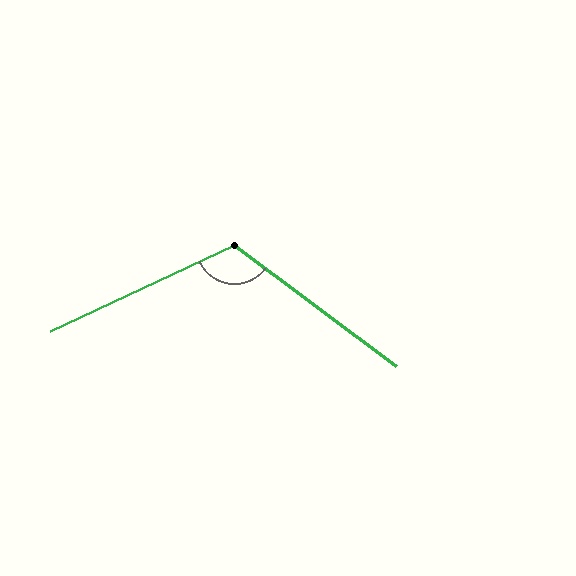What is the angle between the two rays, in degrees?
Approximately 118 degrees.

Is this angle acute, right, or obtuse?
It is obtuse.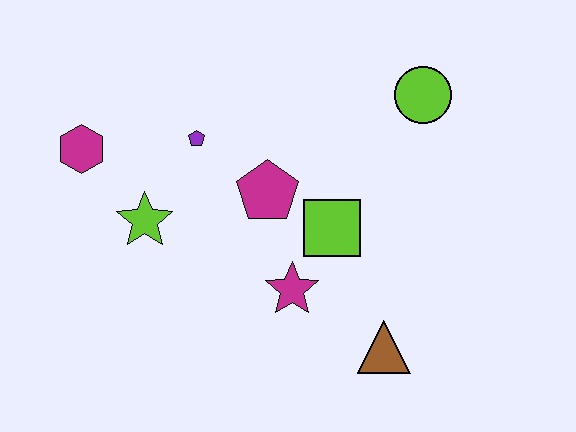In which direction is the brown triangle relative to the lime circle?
The brown triangle is below the lime circle.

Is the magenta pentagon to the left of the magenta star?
Yes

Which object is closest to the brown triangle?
The magenta star is closest to the brown triangle.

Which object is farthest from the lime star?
The lime circle is farthest from the lime star.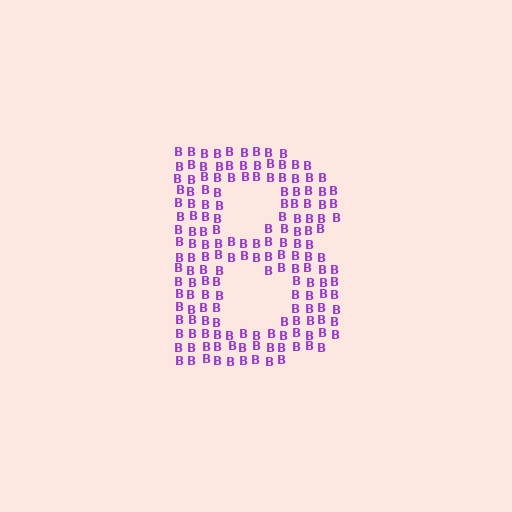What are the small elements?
The small elements are letter B's.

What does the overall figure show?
The overall figure shows the letter B.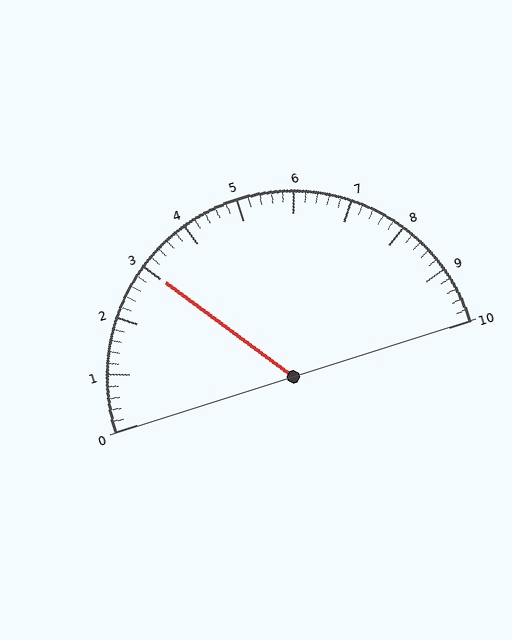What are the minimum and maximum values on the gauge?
The gauge ranges from 0 to 10.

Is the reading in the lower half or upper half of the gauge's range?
The reading is in the lower half of the range (0 to 10).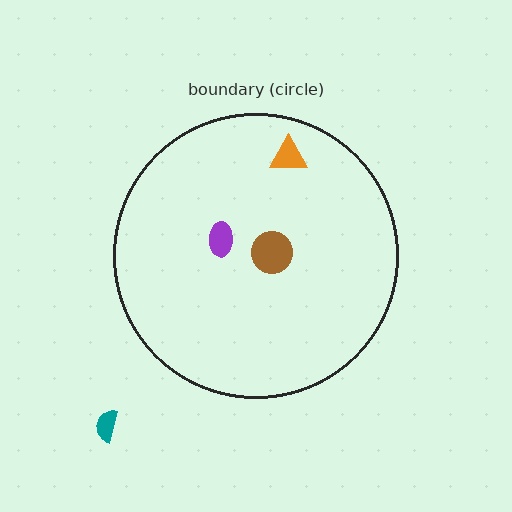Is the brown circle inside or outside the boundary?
Inside.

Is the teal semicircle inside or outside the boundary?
Outside.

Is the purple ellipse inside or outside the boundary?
Inside.